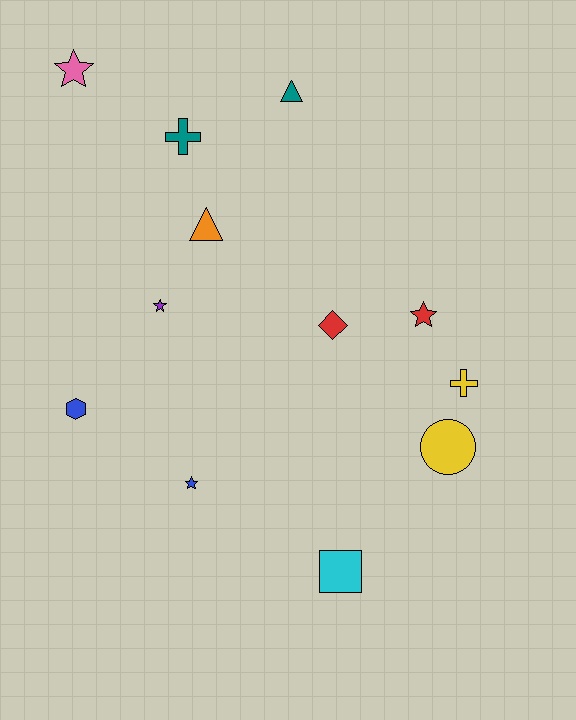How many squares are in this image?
There is 1 square.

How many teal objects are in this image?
There are 2 teal objects.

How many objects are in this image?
There are 12 objects.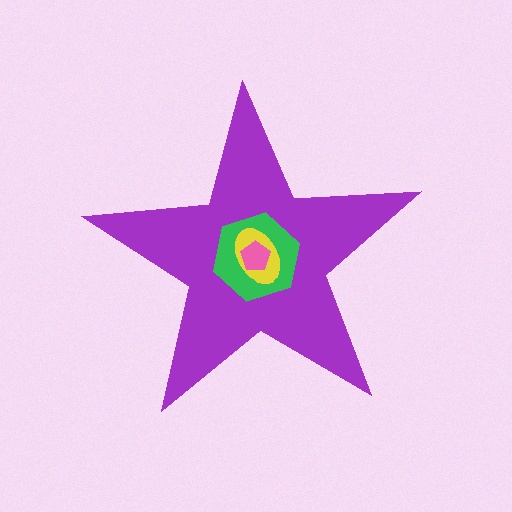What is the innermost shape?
The pink pentagon.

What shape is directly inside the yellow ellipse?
The pink pentagon.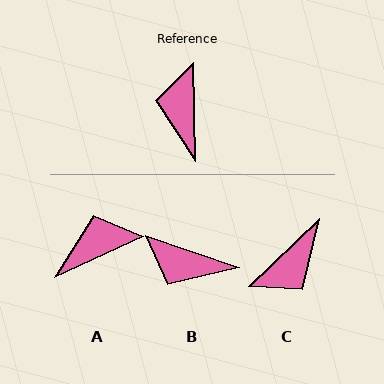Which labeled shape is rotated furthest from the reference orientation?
C, about 133 degrees away.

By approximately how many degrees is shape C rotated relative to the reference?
Approximately 133 degrees counter-clockwise.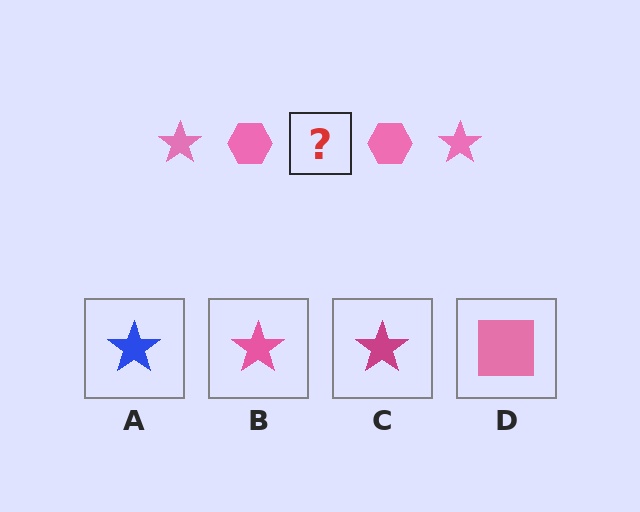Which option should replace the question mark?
Option B.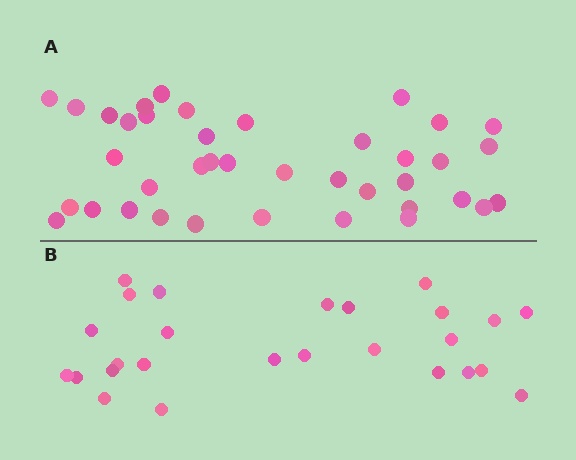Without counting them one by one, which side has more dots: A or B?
Region A (the top region) has more dots.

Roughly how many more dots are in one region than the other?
Region A has approximately 15 more dots than region B.